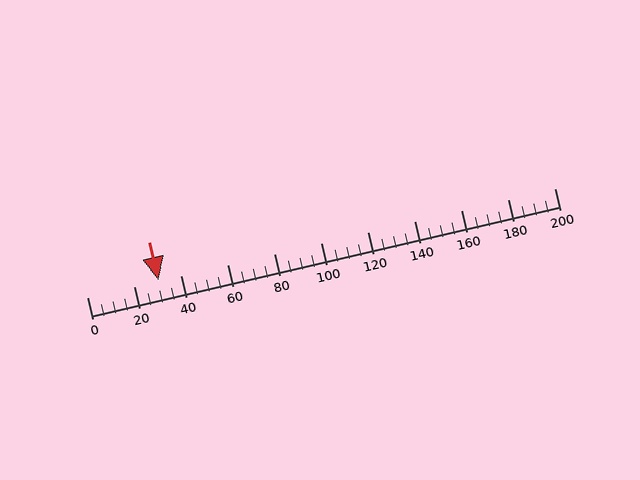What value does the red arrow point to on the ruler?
The red arrow points to approximately 30.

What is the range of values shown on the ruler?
The ruler shows values from 0 to 200.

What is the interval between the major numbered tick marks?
The major tick marks are spaced 20 units apart.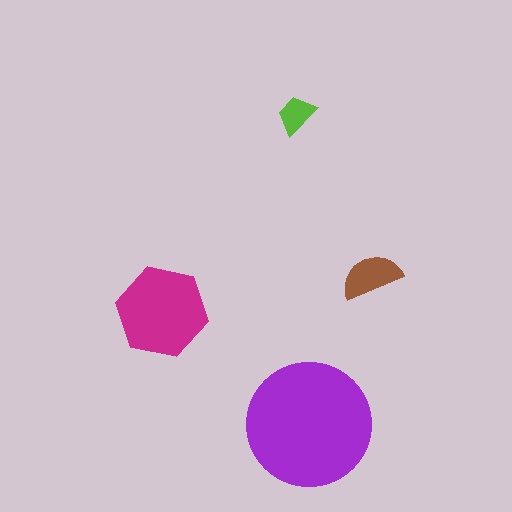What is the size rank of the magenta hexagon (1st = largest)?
2nd.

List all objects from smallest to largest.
The lime trapezoid, the brown semicircle, the magenta hexagon, the purple circle.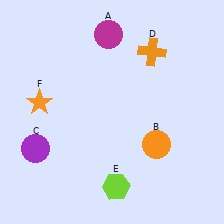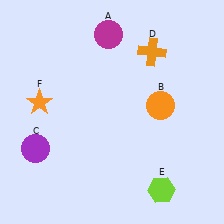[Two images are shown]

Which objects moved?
The objects that moved are: the orange circle (B), the lime hexagon (E).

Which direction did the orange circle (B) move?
The orange circle (B) moved up.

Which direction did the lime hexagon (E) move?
The lime hexagon (E) moved right.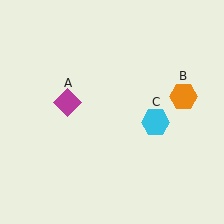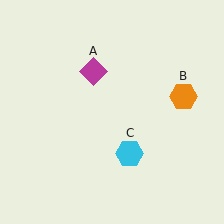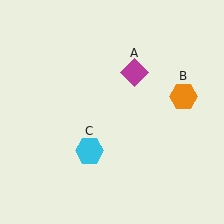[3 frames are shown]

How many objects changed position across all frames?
2 objects changed position: magenta diamond (object A), cyan hexagon (object C).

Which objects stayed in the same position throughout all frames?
Orange hexagon (object B) remained stationary.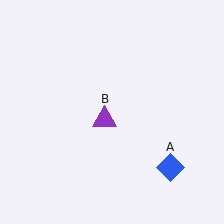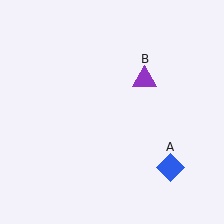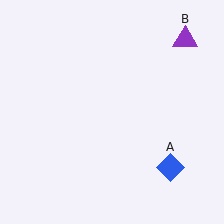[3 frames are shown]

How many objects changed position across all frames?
1 object changed position: purple triangle (object B).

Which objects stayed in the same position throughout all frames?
Blue diamond (object A) remained stationary.